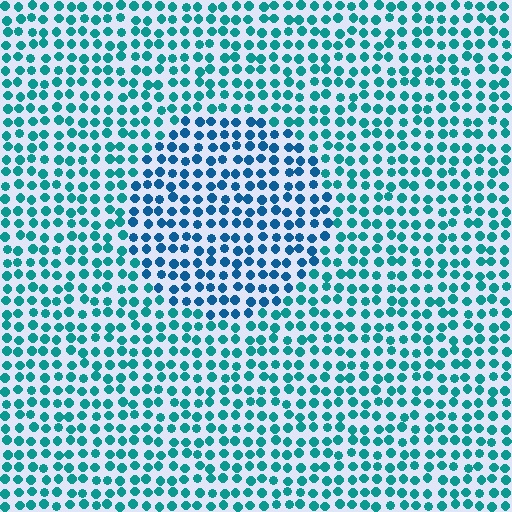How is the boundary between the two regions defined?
The boundary is defined purely by a slight shift in hue (about 28 degrees). Spacing, size, and orientation are identical on both sides.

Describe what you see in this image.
The image is filled with small teal elements in a uniform arrangement. A circle-shaped region is visible where the elements are tinted to a slightly different hue, forming a subtle color boundary.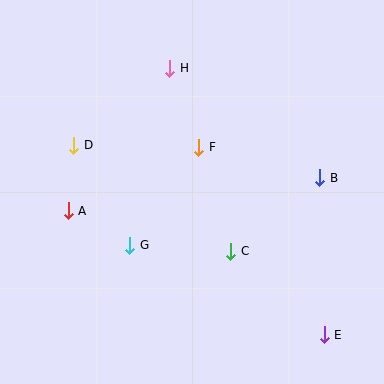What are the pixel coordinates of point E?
Point E is at (324, 335).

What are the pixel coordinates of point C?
Point C is at (230, 251).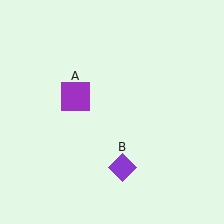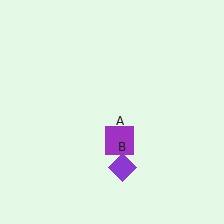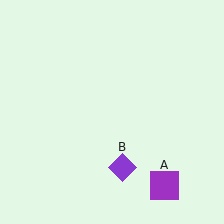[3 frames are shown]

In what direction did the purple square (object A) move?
The purple square (object A) moved down and to the right.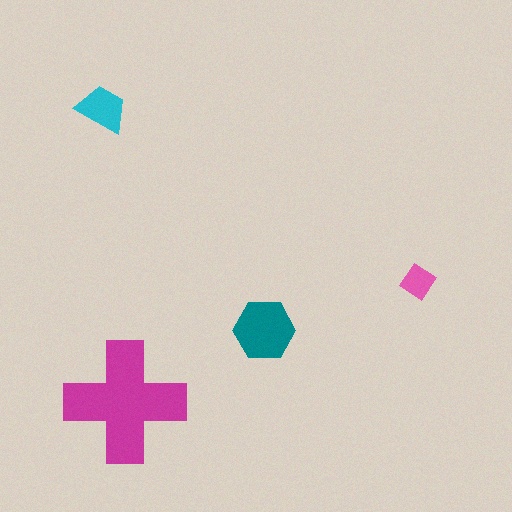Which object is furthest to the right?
The pink diamond is rightmost.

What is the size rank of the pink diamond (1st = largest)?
4th.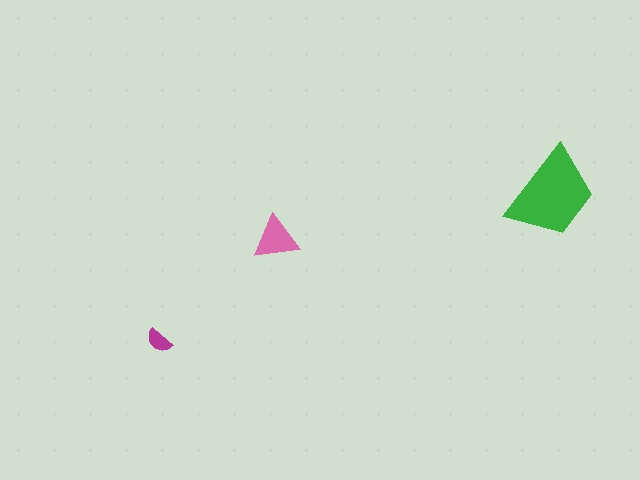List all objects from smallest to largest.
The magenta semicircle, the pink triangle, the green trapezoid.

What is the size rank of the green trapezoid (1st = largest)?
1st.